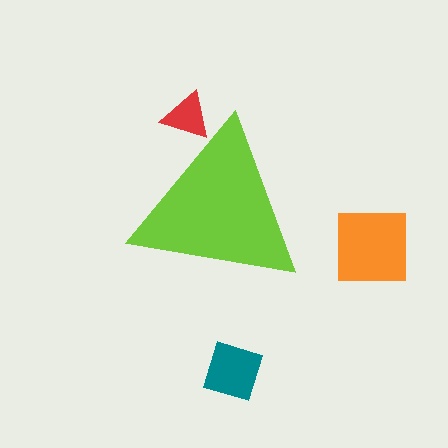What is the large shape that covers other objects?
A lime triangle.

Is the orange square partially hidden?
No, the orange square is fully visible.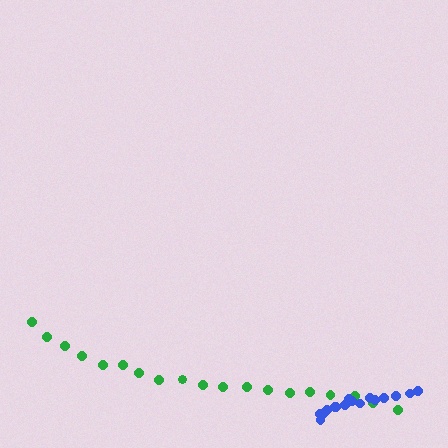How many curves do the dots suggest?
There are 2 distinct paths.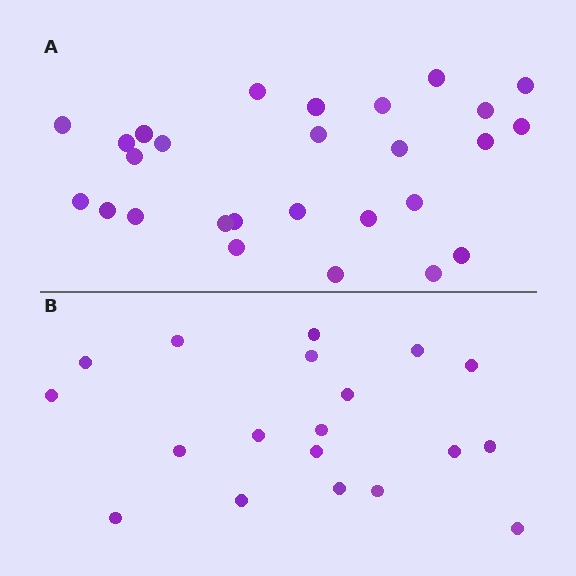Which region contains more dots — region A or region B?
Region A (the top region) has more dots.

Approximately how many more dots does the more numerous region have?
Region A has roughly 8 or so more dots than region B.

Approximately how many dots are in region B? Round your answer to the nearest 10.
About 20 dots. (The exact count is 19, which rounds to 20.)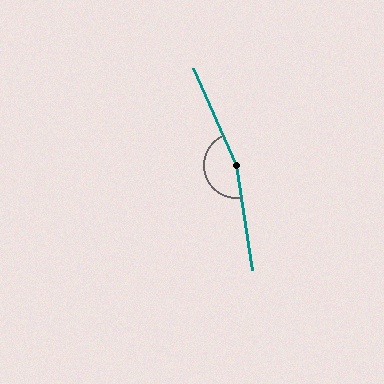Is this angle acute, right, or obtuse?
It is obtuse.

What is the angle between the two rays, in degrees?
Approximately 165 degrees.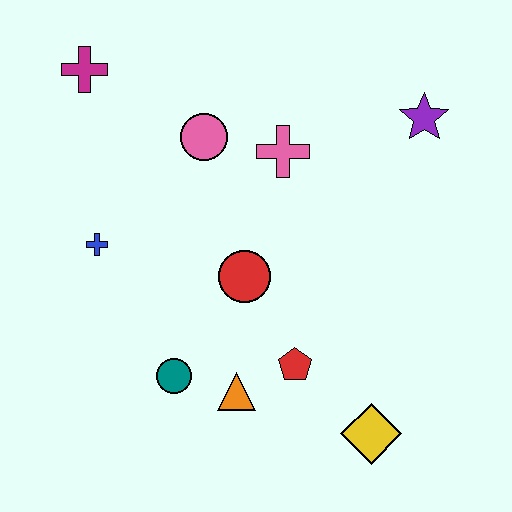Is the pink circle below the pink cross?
No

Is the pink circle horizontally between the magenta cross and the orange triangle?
Yes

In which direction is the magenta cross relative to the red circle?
The magenta cross is above the red circle.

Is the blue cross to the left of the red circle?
Yes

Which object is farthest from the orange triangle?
The magenta cross is farthest from the orange triangle.